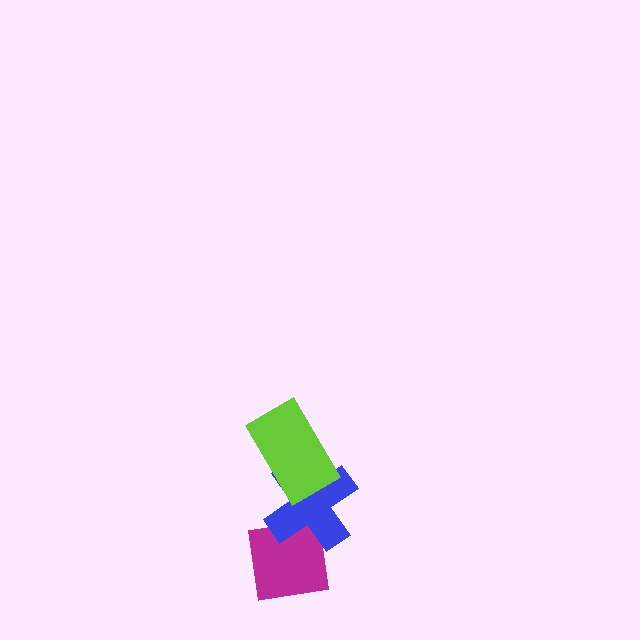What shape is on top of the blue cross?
The lime rectangle is on top of the blue cross.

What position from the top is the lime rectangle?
The lime rectangle is 1st from the top.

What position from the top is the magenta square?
The magenta square is 3rd from the top.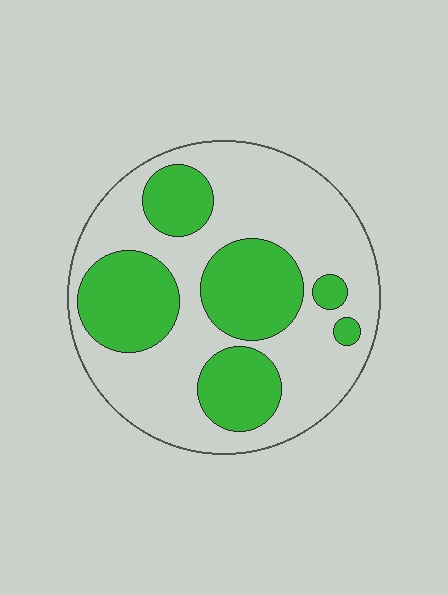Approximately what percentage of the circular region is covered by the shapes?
Approximately 35%.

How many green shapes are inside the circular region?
6.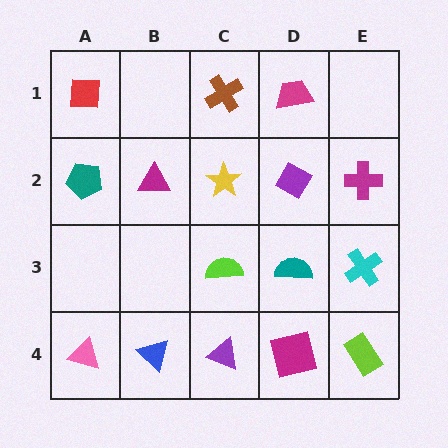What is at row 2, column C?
A yellow star.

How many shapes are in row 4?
5 shapes.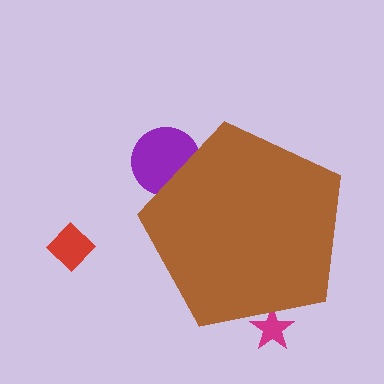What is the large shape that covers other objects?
A brown pentagon.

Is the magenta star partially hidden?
Yes, the magenta star is partially hidden behind the brown pentagon.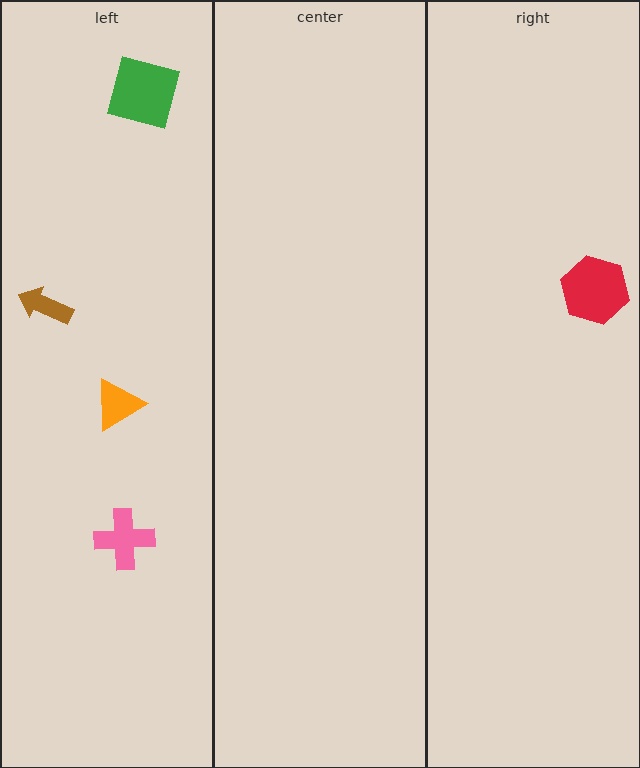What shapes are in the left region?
The orange triangle, the pink cross, the brown arrow, the green square.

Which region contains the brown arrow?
The left region.